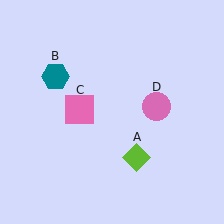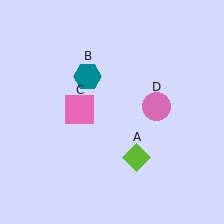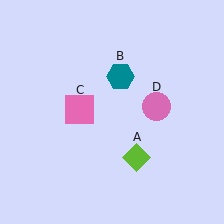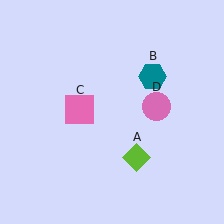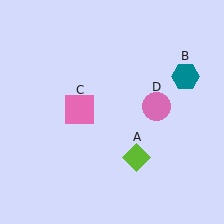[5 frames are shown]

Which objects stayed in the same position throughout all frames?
Lime diamond (object A) and pink square (object C) and pink circle (object D) remained stationary.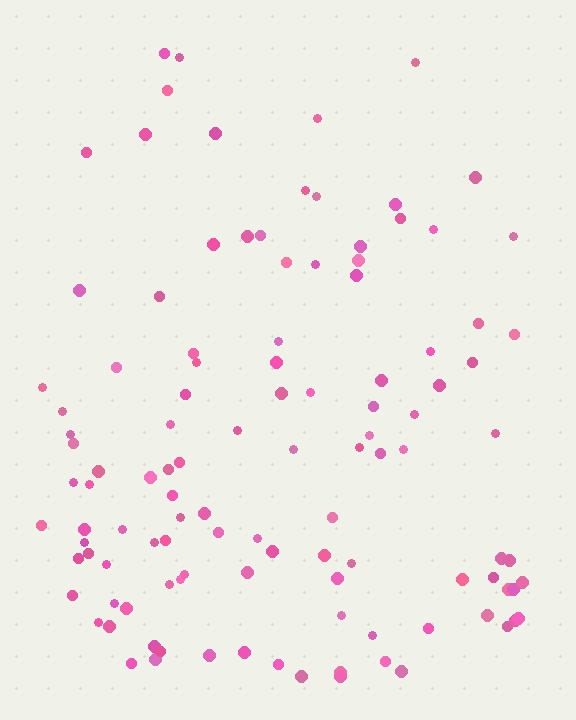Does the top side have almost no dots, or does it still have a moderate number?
Still a moderate number, just noticeably fewer than the bottom.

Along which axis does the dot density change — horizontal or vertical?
Vertical.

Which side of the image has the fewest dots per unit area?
The top.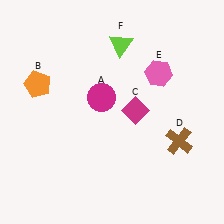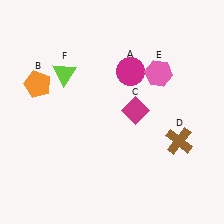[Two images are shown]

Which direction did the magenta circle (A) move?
The magenta circle (A) moved right.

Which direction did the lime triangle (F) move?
The lime triangle (F) moved left.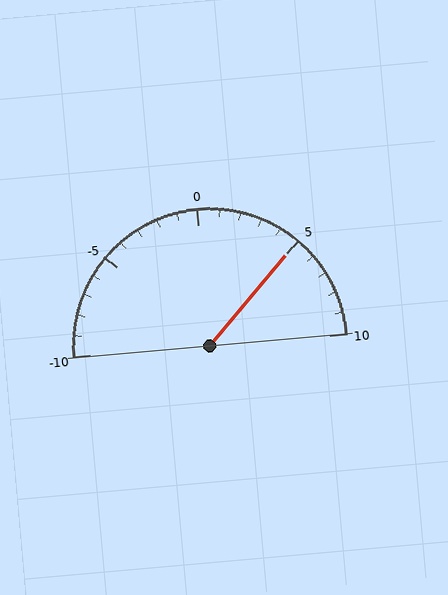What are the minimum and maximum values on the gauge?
The gauge ranges from -10 to 10.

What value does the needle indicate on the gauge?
The needle indicates approximately 5.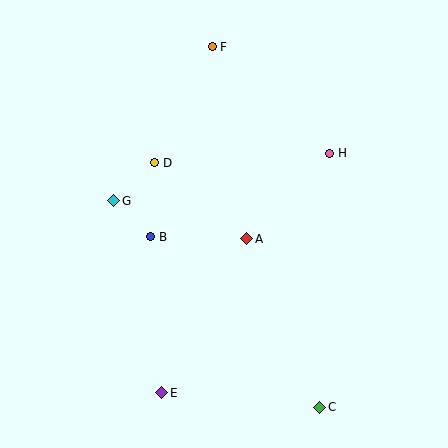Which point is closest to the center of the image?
Point A at (247, 239) is closest to the center.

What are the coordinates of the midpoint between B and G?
The midpoint between B and G is at (132, 219).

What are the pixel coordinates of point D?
Point D is at (155, 163).